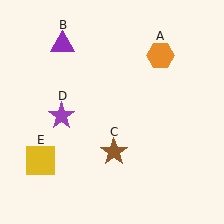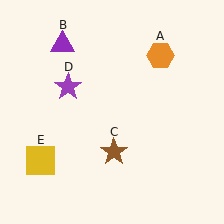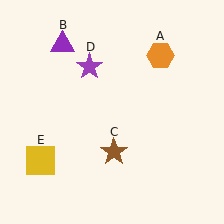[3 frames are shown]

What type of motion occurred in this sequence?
The purple star (object D) rotated clockwise around the center of the scene.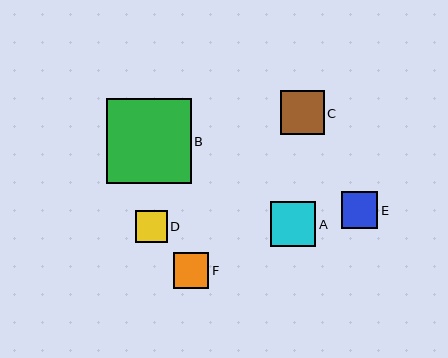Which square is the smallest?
Square D is the smallest with a size of approximately 32 pixels.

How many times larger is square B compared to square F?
Square B is approximately 2.4 times the size of square F.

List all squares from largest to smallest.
From largest to smallest: B, A, C, E, F, D.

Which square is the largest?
Square B is the largest with a size of approximately 85 pixels.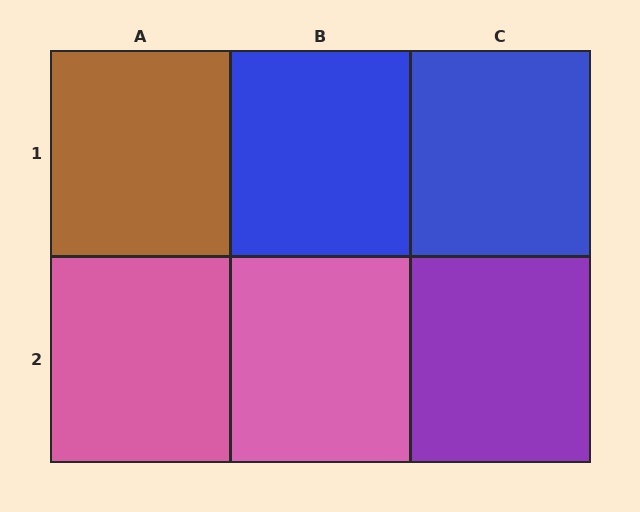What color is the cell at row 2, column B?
Pink.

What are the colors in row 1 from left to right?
Brown, blue, blue.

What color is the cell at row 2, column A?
Pink.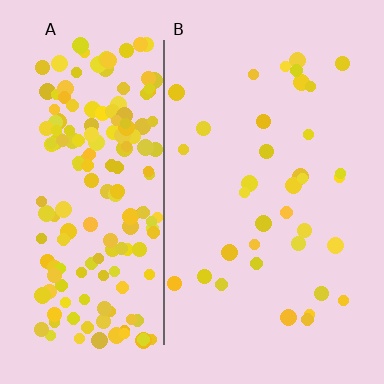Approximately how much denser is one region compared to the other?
Approximately 5.3× — region A over region B.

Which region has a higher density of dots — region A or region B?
A (the left).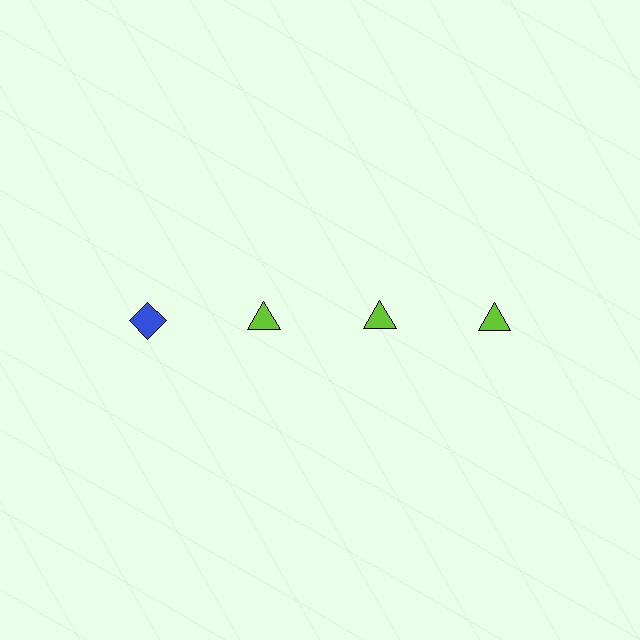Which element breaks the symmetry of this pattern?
The blue diamond in the top row, leftmost column breaks the symmetry. All other shapes are lime triangles.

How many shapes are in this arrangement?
There are 4 shapes arranged in a grid pattern.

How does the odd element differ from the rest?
It differs in both color (blue instead of lime) and shape (diamond instead of triangle).